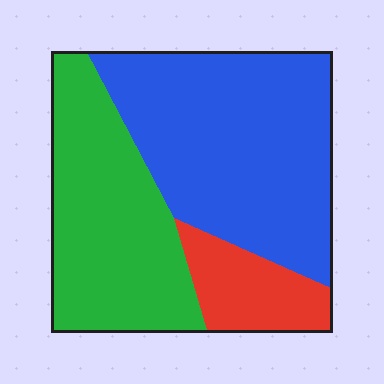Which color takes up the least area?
Red, at roughly 15%.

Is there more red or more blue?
Blue.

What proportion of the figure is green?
Green covers around 35% of the figure.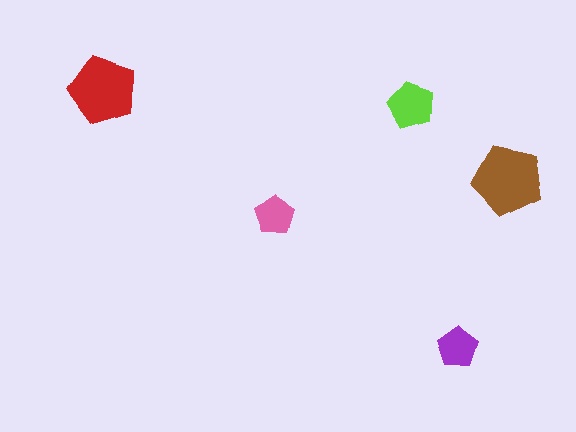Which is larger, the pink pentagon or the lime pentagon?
The lime one.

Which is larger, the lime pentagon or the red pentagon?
The red one.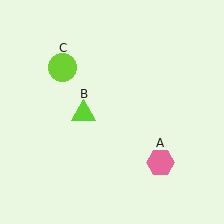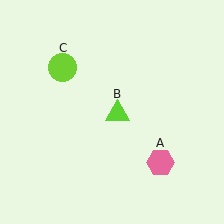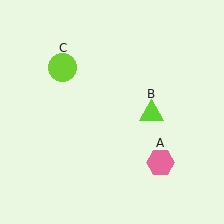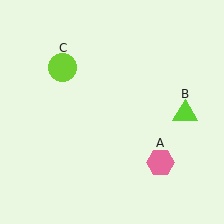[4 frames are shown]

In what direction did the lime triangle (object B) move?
The lime triangle (object B) moved right.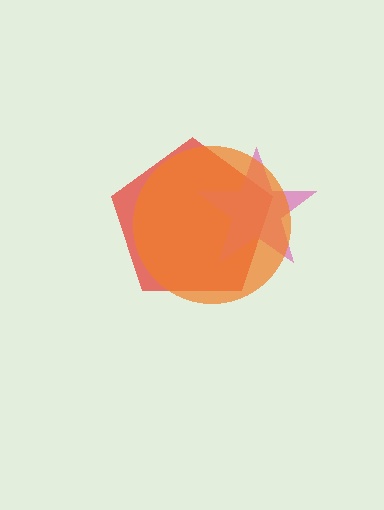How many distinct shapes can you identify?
There are 3 distinct shapes: a red pentagon, a pink star, an orange circle.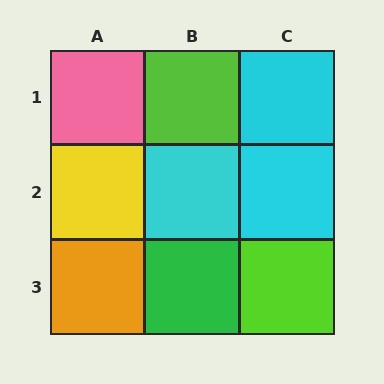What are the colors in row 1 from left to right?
Pink, lime, cyan.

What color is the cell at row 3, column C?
Lime.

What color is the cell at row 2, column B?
Cyan.